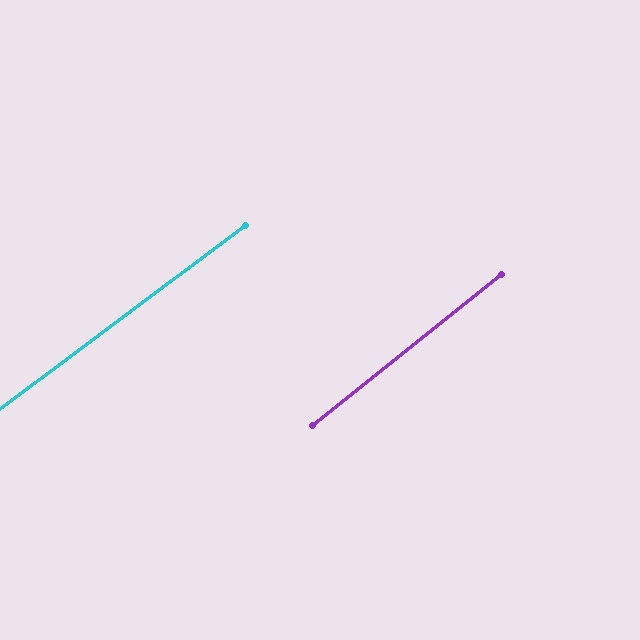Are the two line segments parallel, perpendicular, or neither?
Parallel — their directions differ by only 1.9°.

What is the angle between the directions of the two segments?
Approximately 2 degrees.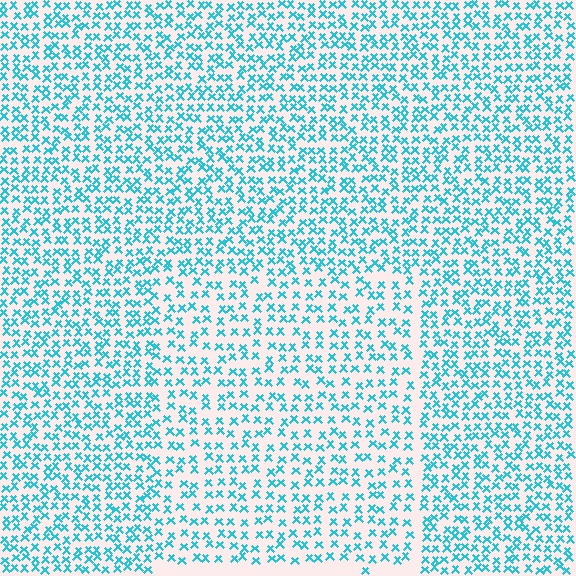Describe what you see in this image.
The image contains small cyan elements arranged at two different densities. A rectangle-shaped region is visible where the elements are less densely packed than the surrounding area.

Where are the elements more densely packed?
The elements are more densely packed outside the rectangle boundary.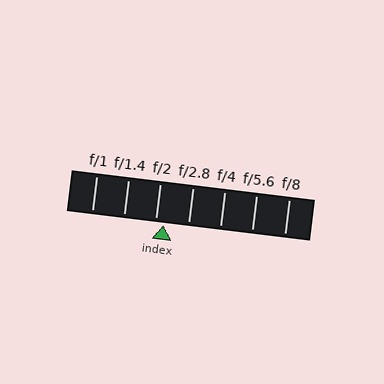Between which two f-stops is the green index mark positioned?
The index mark is between f/2 and f/2.8.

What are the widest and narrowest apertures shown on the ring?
The widest aperture shown is f/1 and the narrowest is f/8.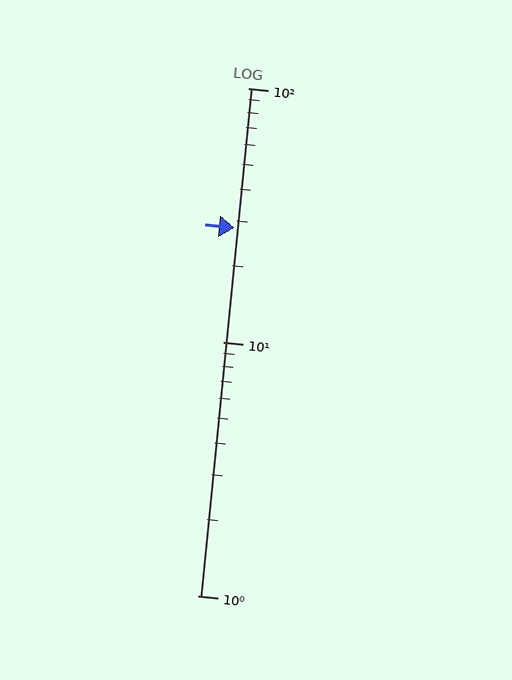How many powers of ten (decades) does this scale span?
The scale spans 2 decades, from 1 to 100.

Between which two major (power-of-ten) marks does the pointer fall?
The pointer is between 10 and 100.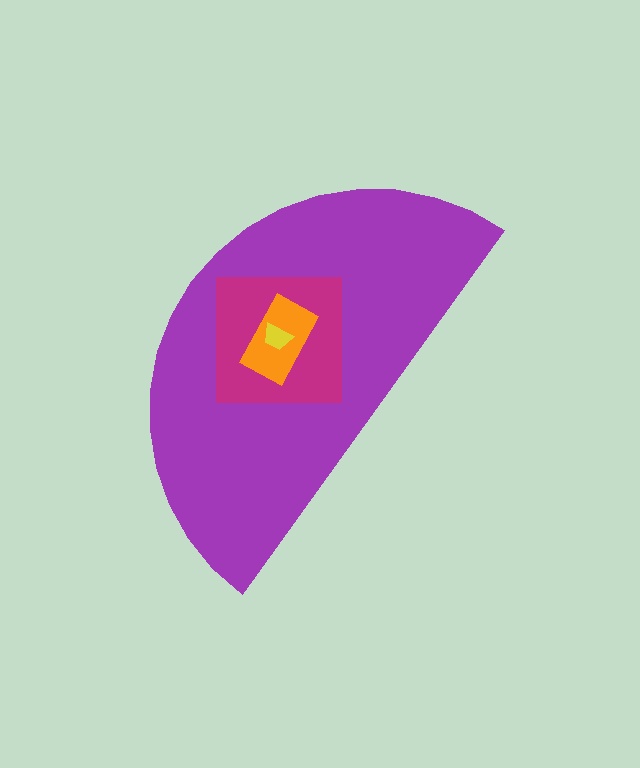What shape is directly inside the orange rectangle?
The yellow trapezoid.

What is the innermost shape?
The yellow trapezoid.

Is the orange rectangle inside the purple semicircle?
Yes.